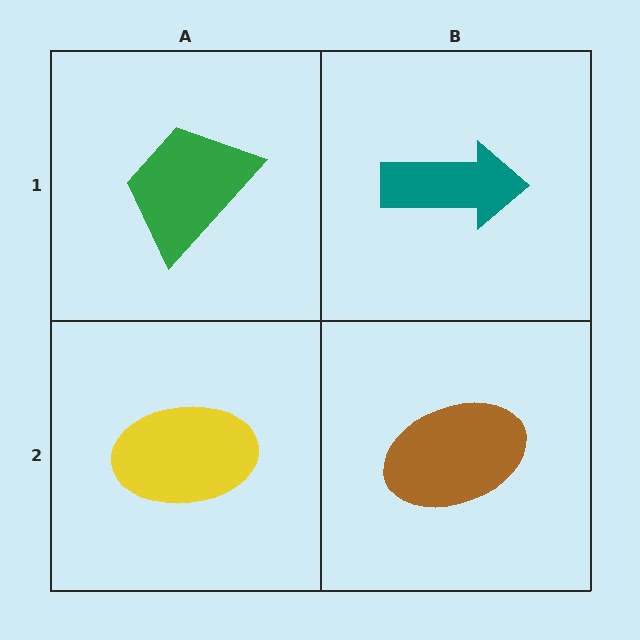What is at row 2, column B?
A brown ellipse.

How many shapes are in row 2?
2 shapes.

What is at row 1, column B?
A teal arrow.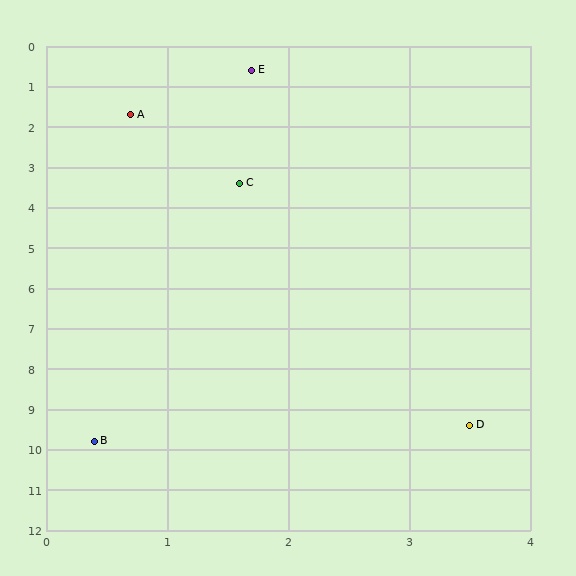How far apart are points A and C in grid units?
Points A and C are about 1.9 grid units apart.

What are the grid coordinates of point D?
Point D is at approximately (3.5, 9.4).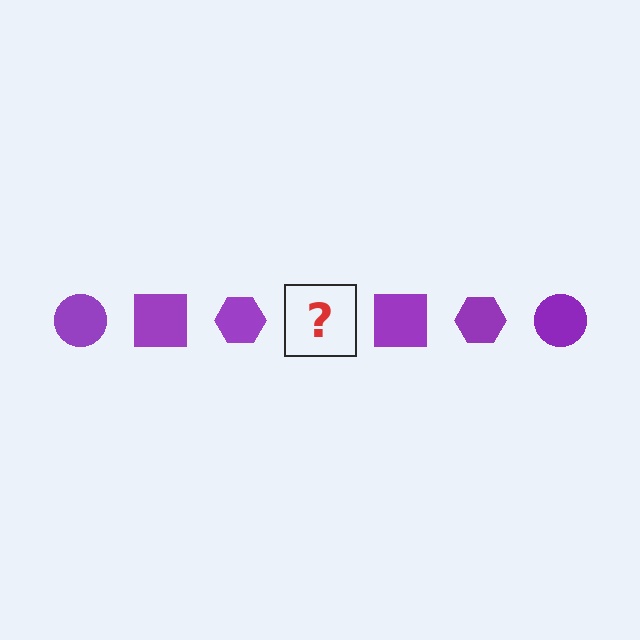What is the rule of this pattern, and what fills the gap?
The rule is that the pattern cycles through circle, square, hexagon shapes in purple. The gap should be filled with a purple circle.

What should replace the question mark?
The question mark should be replaced with a purple circle.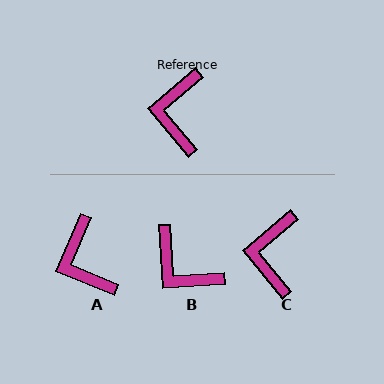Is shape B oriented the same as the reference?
No, it is off by about 54 degrees.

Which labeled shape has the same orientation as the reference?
C.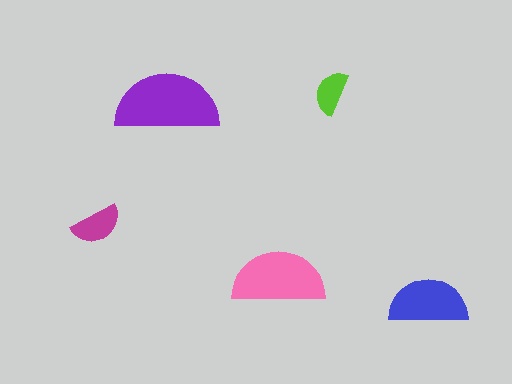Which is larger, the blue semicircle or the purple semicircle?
The purple one.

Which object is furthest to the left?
The magenta semicircle is leftmost.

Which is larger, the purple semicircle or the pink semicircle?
The purple one.